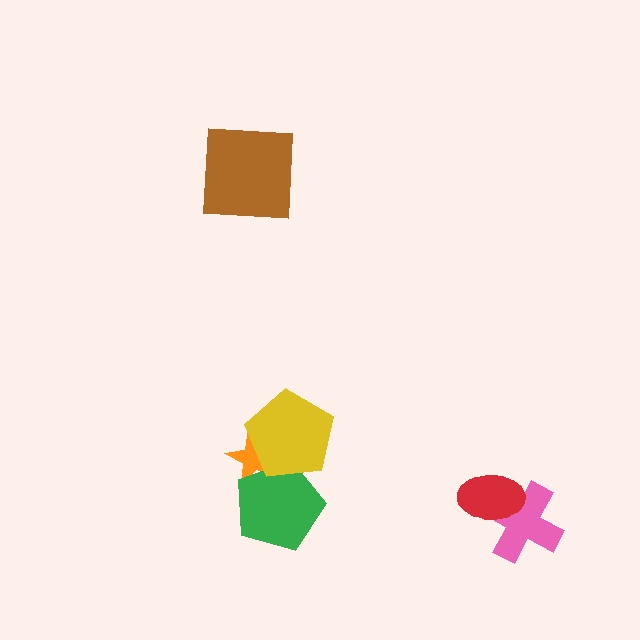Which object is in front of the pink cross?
The red ellipse is in front of the pink cross.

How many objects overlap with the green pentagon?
2 objects overlap with the green pentagon.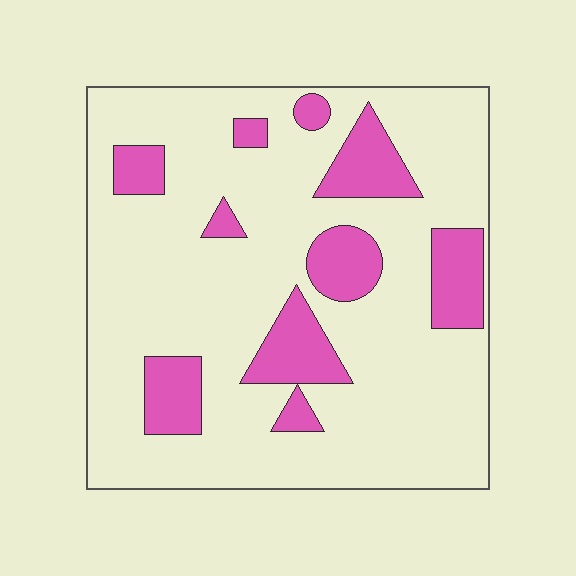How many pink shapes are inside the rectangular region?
10.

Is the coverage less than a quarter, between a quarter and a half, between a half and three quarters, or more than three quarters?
Less than a quarter.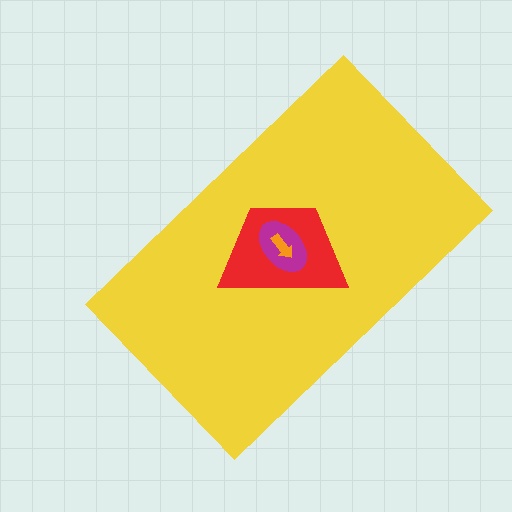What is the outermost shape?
The yellow rectangle.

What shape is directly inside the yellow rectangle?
The red trapezoid.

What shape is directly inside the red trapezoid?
The magenta ellipse.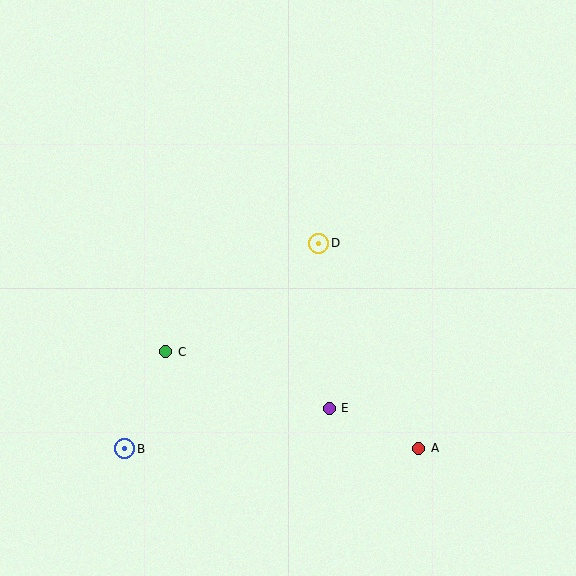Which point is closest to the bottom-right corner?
Point A is closest to the bottom-right corner.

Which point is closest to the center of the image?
Point D at (319, 243) is closest to the center.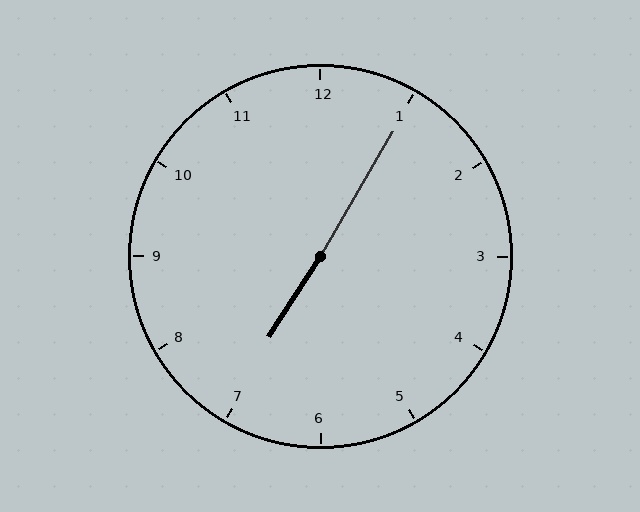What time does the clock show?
7:05.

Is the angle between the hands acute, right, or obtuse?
It is obtuse.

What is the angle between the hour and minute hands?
Approximately 178 degrees.